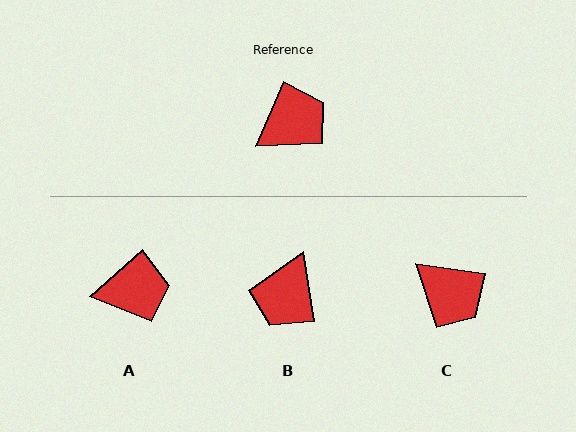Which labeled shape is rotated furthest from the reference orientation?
B, about 148 degrees away.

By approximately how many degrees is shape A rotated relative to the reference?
Approximately 25 degrees clockwise.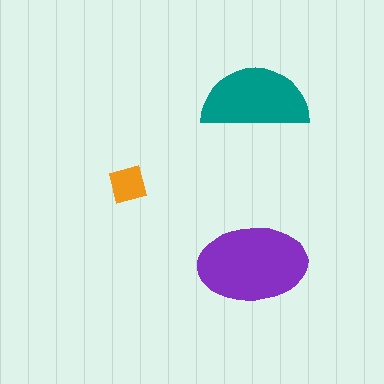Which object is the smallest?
The orange square.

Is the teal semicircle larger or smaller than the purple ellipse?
Smaller.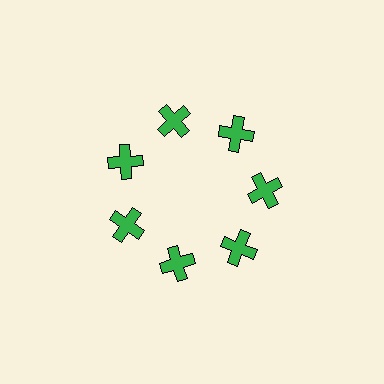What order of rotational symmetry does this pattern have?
This pattern has 7-fold rotational symmetry.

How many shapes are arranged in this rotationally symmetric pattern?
There are 7 shapes, arranged in 7 groups of 1.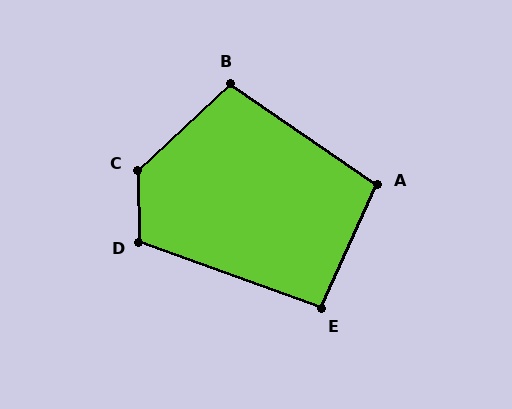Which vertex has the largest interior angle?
C, at approximately 132 degrees.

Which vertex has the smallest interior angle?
E, at approximately 94 degrees.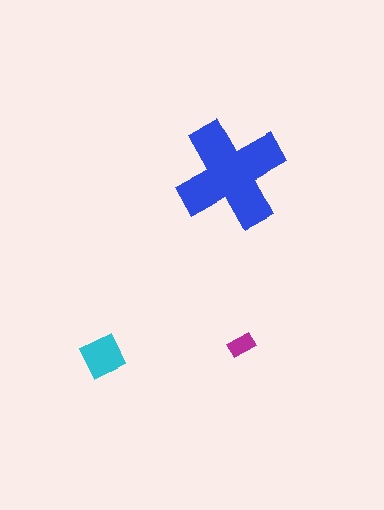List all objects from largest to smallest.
The blue cross, the cyan diamond, the magenta rectangle.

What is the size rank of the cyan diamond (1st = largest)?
2nd.